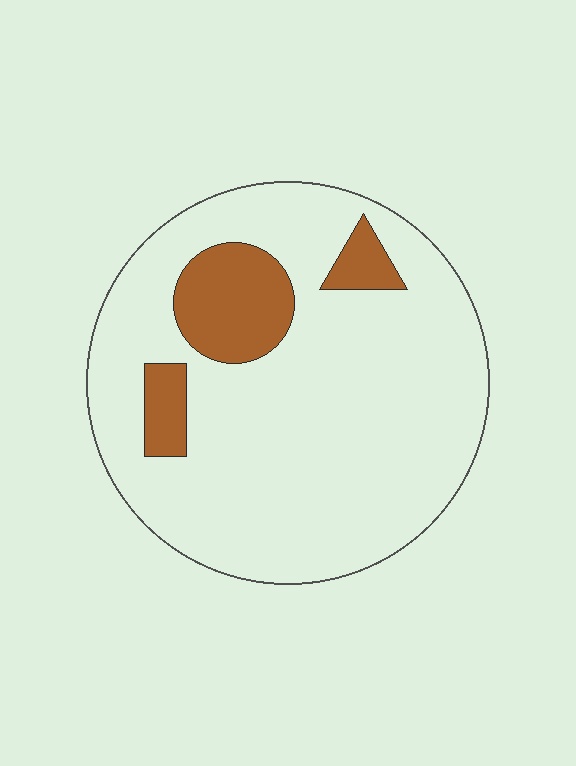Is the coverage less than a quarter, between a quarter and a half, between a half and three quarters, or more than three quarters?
Less than a quarter.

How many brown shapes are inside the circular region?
3.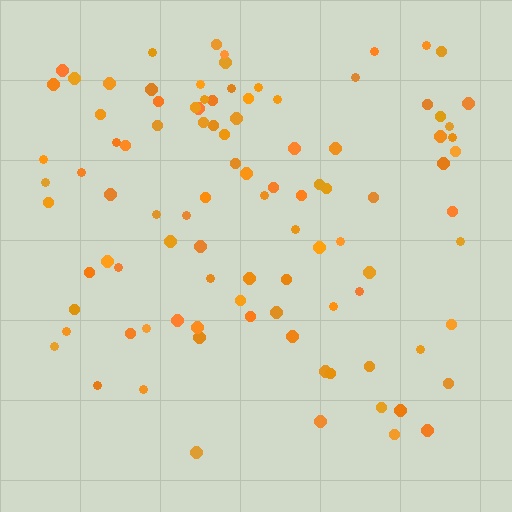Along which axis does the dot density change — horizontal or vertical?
Vertical.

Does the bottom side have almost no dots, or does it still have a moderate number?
Still a moderate number, just noticeably fewer than the top.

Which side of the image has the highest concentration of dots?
The top.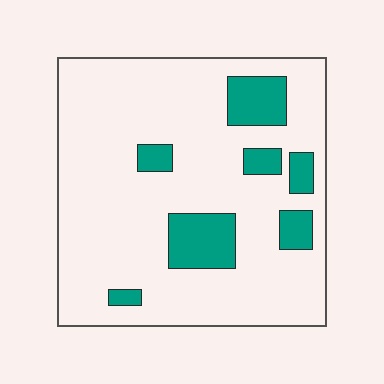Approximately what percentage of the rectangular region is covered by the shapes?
Approximately 15%.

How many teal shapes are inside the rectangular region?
7.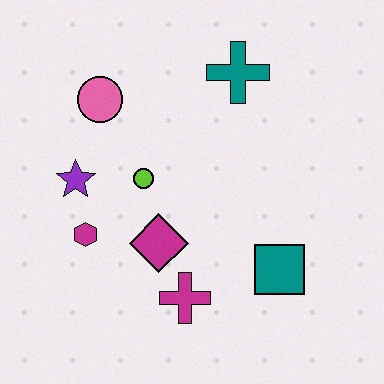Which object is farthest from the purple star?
The teal square is farthest from the purple star.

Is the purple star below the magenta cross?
No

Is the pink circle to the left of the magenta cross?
Yes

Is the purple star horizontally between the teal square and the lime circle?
No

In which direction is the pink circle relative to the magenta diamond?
The pink circle is above the magenta diamond.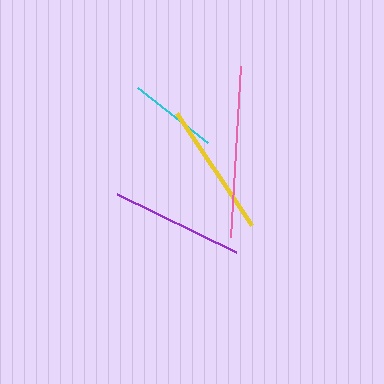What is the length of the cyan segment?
The cyan segment is approximately 89 pixels long.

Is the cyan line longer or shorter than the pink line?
The pink line is longer than the cyan line.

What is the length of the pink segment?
The pink segment is approximately 171 pixels long.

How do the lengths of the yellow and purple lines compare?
The yellow and purple lines are approximately the same length.